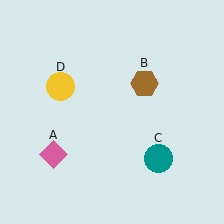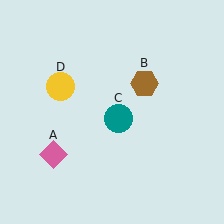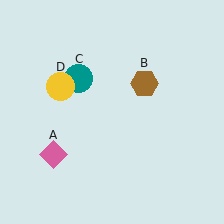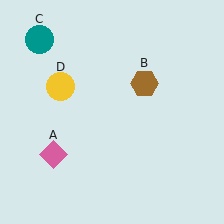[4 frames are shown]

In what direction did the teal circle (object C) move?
The teal circle (object C) moved up and to the left.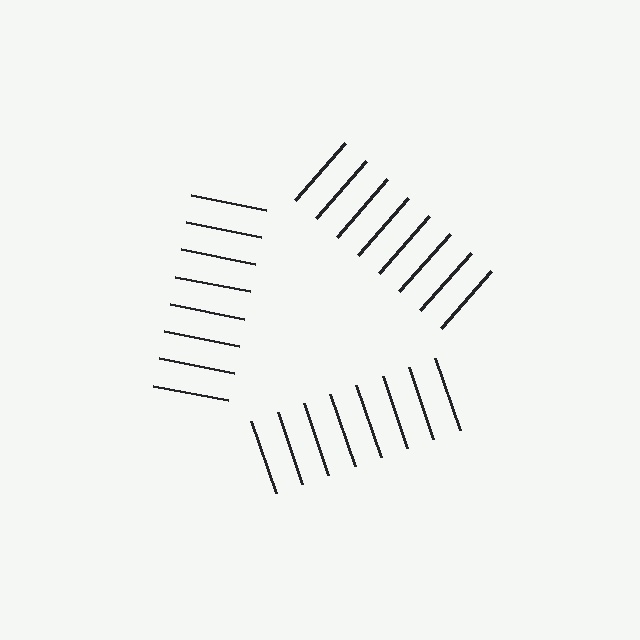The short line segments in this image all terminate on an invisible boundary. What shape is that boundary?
An illusory triangle — the line segments terminate on its edges but no continuous stroke is drawn.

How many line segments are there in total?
24 — 8 along each of the 3 edges.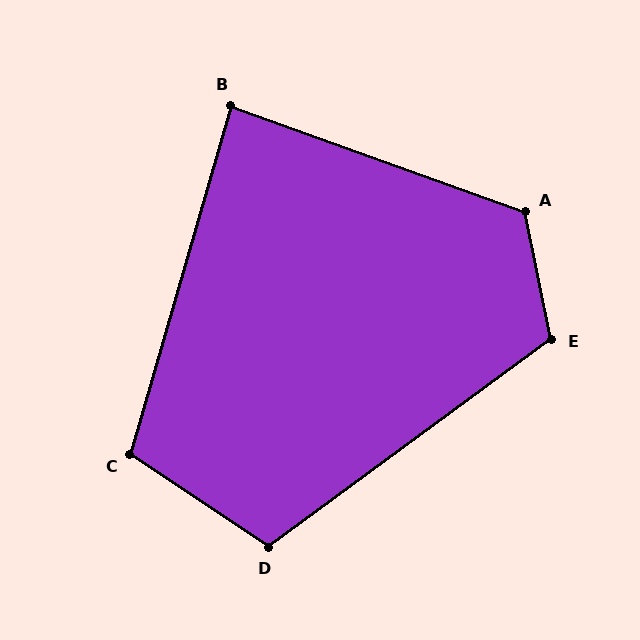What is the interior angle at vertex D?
Approximately 110 degrees (obtuse).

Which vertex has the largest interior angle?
A, at approximately 121 degrees.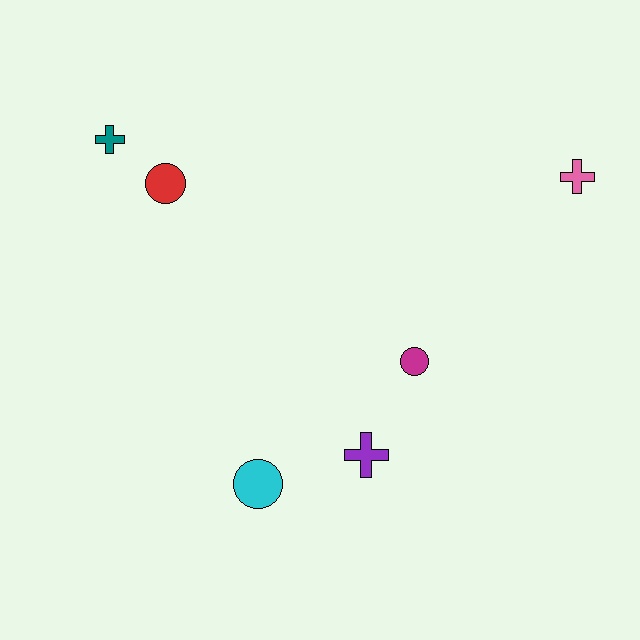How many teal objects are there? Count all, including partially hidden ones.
There is 1 teal object.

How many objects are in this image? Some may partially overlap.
There are 6 objects.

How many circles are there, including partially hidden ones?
There are 3 circles.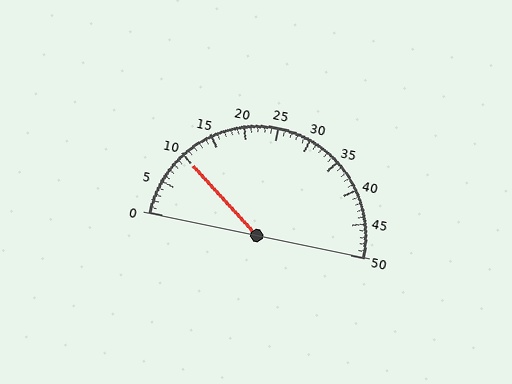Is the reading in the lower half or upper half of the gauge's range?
The reading is in the lower half of the range (0 to 50).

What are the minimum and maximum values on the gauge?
The gauge ranges from 0 to 50.